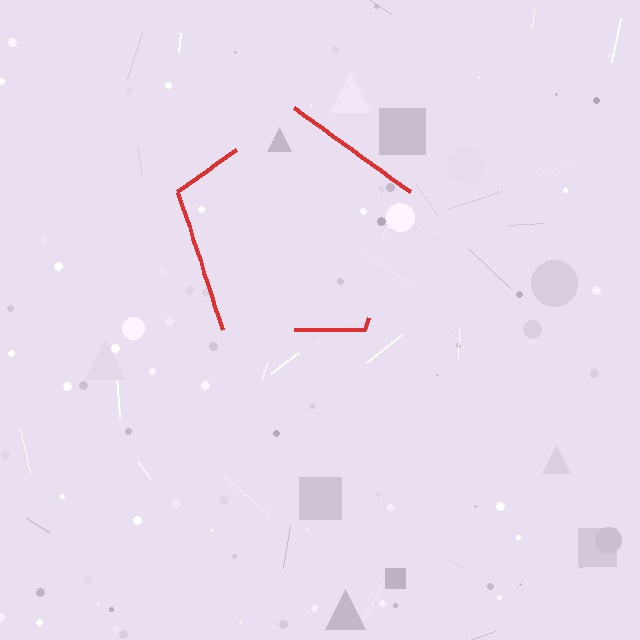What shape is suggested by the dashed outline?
The dashed outline suggests a pentagon.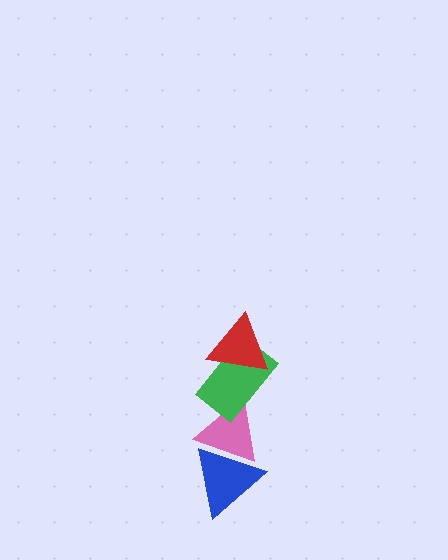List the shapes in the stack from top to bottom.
From top to bottom: the red triangle, the green rectangle, the pink triangle, the blue triangle.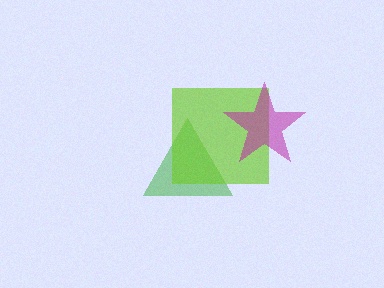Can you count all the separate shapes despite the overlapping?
Yes, there are 3 separate shapes.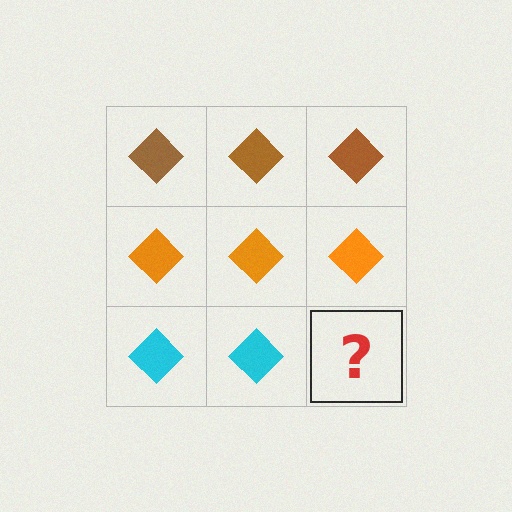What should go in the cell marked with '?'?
The missing cell should contain a cyan diamond.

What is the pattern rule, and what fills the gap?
The rule is that each row has a consistent color. The gap should be filled with a cyan diamond.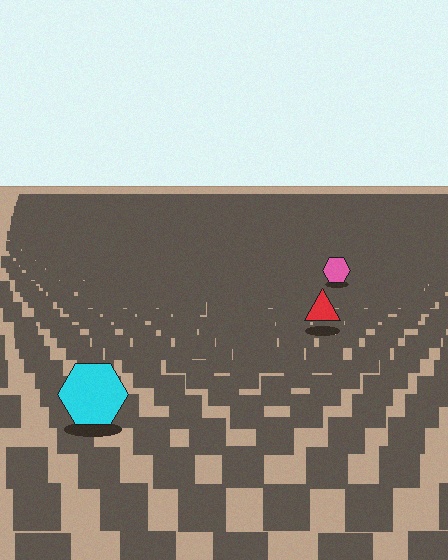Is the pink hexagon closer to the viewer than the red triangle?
No. The red triangle is closer — you can tell from the texture gradient: the ground texture is coarser near it.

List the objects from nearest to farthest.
From nearest to farthest: the cyan hexagon, the red triangle, the pink hexagon.